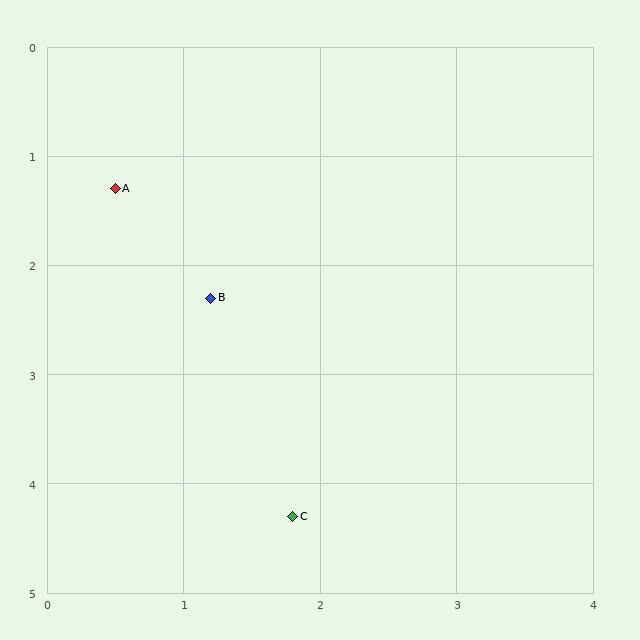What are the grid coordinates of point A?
Point A is at approximately (0.5, 1.3).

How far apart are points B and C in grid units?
Points B and C are about 2.1 grid units apart.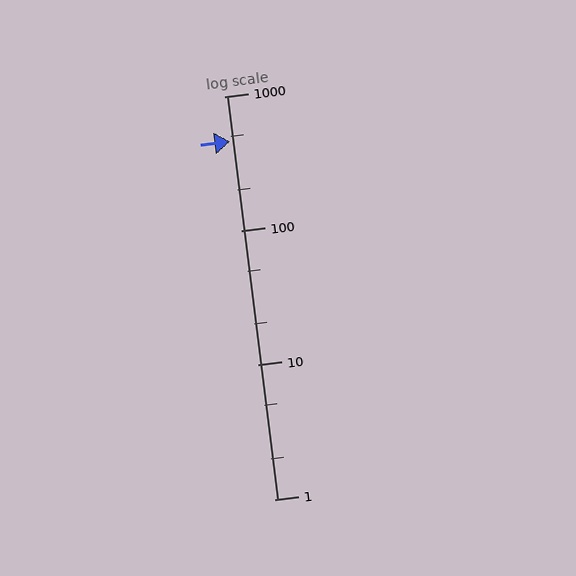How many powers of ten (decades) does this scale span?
The scale spans 3 decades, from 1 to 1000.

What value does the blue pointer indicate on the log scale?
The pointer indicates approximately 460.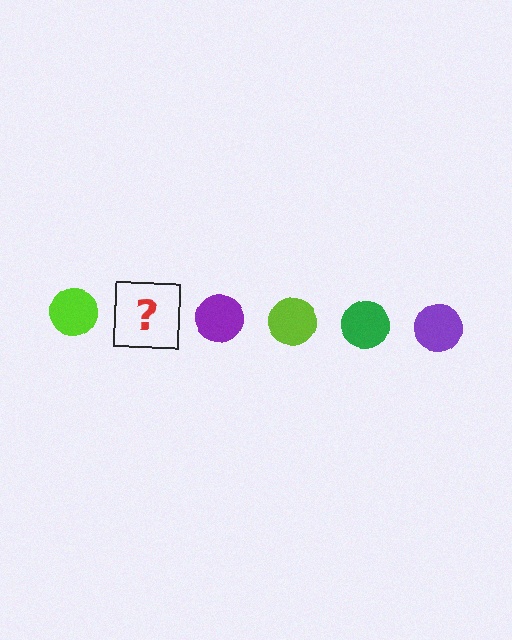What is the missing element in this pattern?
The missing element is a green circle.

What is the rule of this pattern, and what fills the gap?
The rule is that the pattern cycles through lime, green, purple circles. The gap should be filled with a green circle.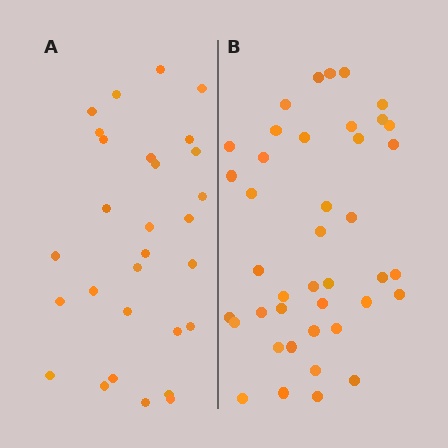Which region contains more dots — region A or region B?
Region B (the right region) has more dots.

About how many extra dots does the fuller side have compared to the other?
Region B has roughly 12 or so more dots than region A.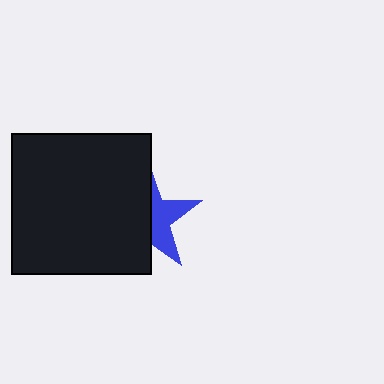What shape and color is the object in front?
The object in front is a black square.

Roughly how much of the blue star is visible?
A small part of it is visible (roughly 42%).